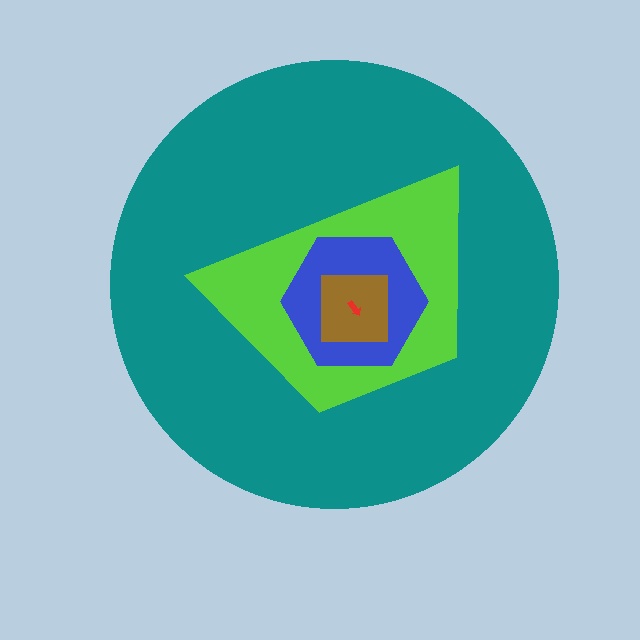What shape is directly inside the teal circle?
The lime trapezoid.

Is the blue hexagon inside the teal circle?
Yes.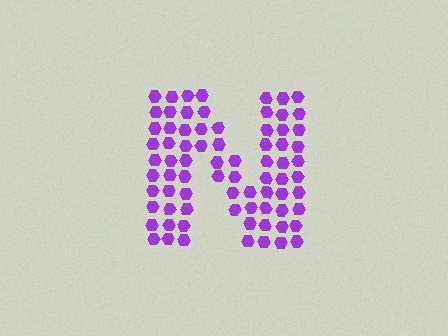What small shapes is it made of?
It is made of small hexagons.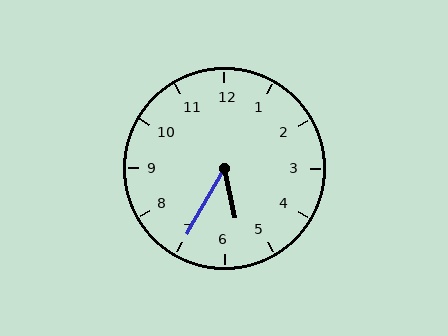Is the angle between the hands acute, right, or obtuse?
It is acute.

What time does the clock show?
5:35.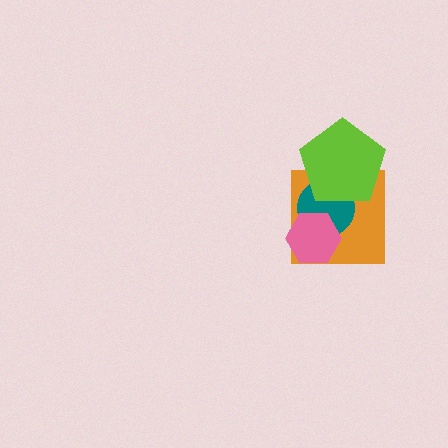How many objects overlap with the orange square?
3 objects overlap with the orange square.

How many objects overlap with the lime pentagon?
2 objects overlap with the lime pentagon.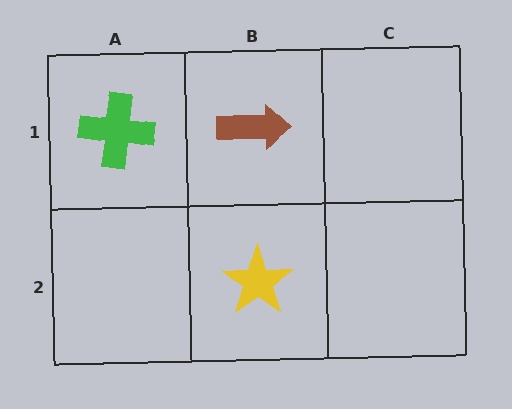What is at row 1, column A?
A green cross.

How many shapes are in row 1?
2 shapes.